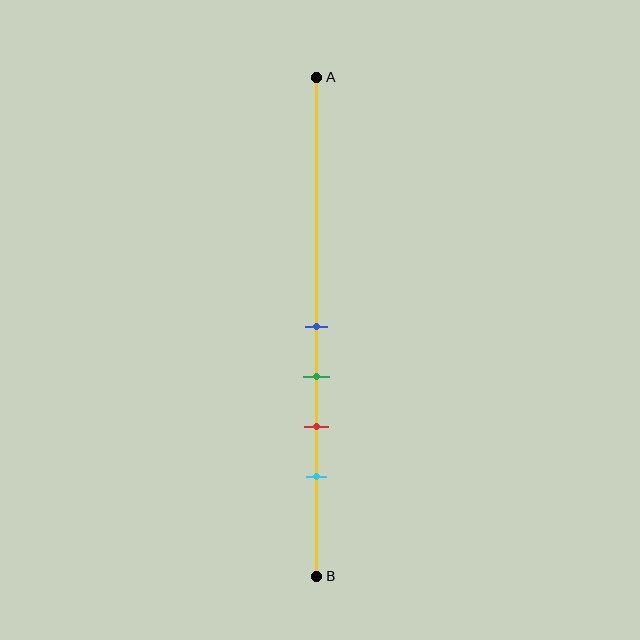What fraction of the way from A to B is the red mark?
The red mark is approximately 70% (0.7) of the way from A to B.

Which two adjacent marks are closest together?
The blue and green marks are the closest adjacent pair.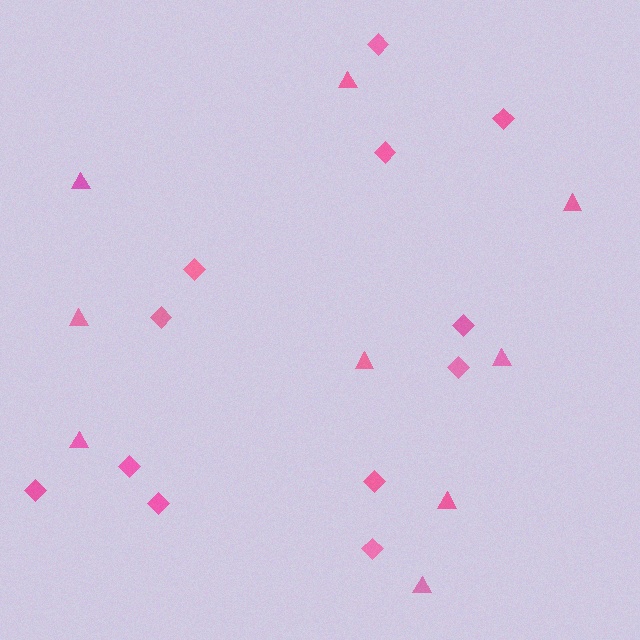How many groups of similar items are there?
There are 2 groups: one group of diamonds (12) and one group of triangles (9).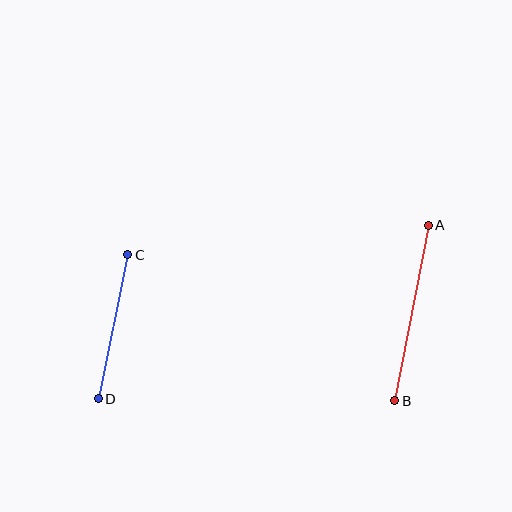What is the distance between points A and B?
The distance is approximately 179 pixels.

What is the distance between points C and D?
The distance is approximately 147 pixels.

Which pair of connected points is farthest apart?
Points A and B are farthest apart.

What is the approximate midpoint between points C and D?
The midpoint is at approximately (113, 327) pixels.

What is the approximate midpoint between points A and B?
The midpoint is at approximately (411, 313) pixels.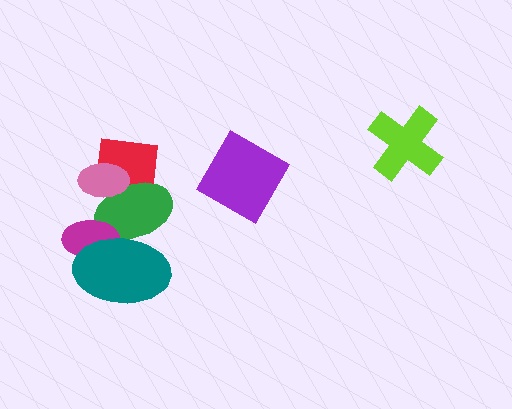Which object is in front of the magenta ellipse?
The teal ellipse is in front of the magenta ellipse.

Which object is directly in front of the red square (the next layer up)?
The green ellipse is directly in front of the red square.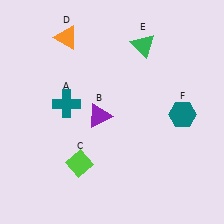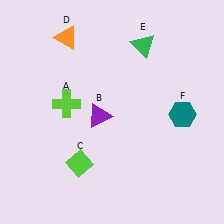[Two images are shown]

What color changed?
The cross (A) changed from teal in Image 1 to lime in Image 2.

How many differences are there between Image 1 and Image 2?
There is 1 difference between the two images.